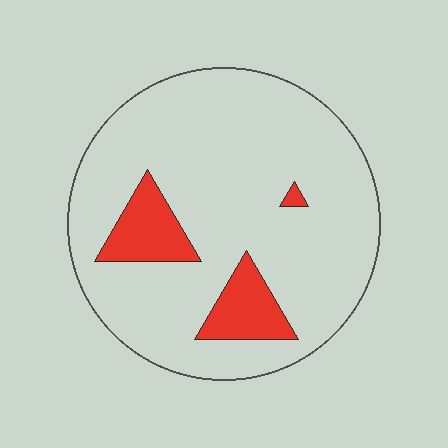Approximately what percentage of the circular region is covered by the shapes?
Approximately 15%.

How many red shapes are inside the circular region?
3.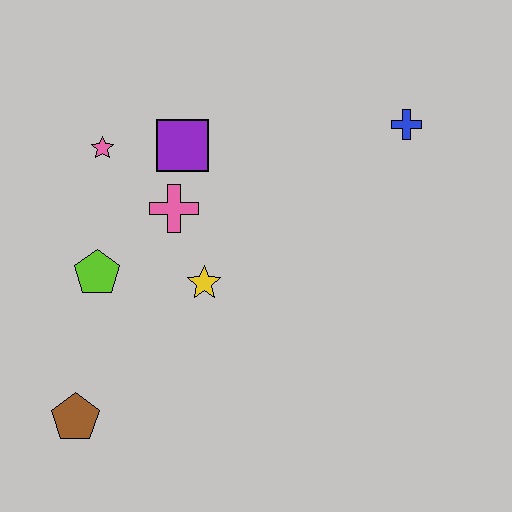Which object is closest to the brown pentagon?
The lime pentagon is closest to the brown pentagon.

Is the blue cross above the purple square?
Yes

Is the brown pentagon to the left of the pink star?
Yes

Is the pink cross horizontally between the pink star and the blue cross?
Yes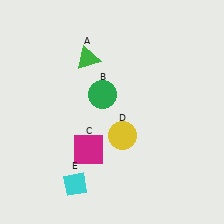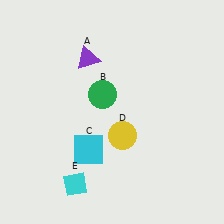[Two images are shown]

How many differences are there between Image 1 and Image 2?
There are 2 differences between the two images.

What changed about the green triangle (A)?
In Image 1, A is green. In Image 2, it changed to purple.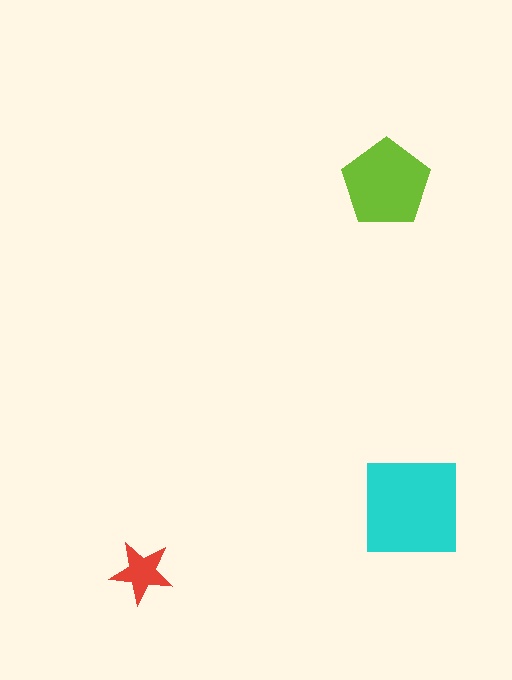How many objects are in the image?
There are 3 objects in the image.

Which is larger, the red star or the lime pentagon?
The lime pentagon.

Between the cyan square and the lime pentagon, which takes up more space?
The cyan square.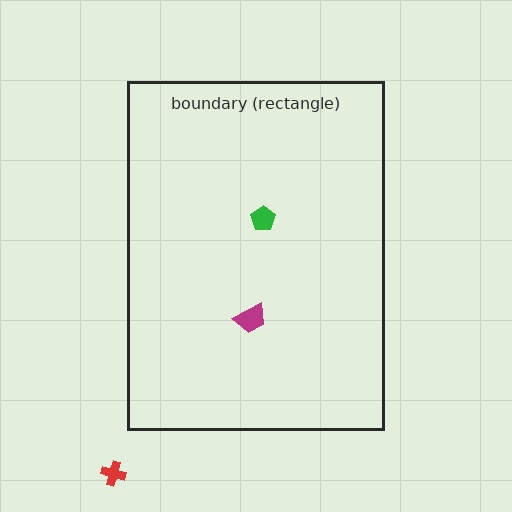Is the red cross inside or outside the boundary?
Outside.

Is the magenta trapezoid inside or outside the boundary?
Inside.